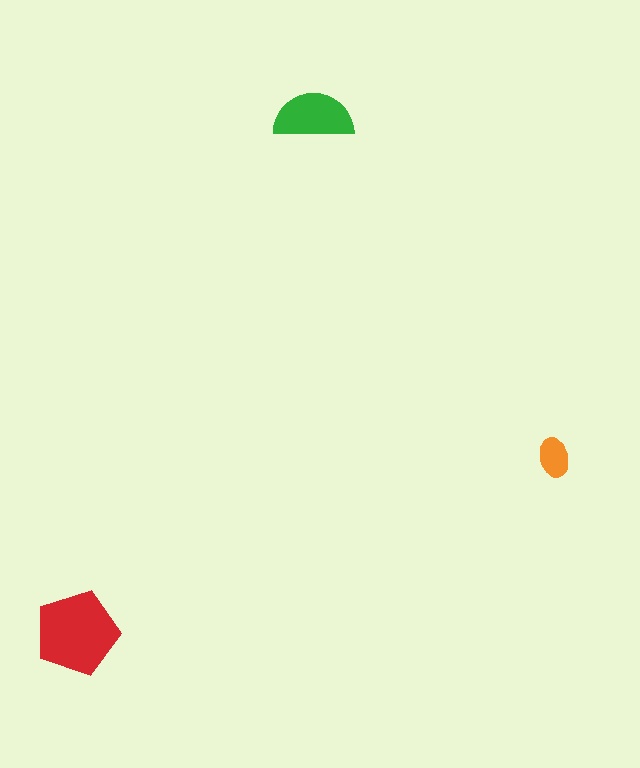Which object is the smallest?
The orange ellipse.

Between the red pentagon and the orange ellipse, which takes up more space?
The red pentagon.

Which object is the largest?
The red pentagon.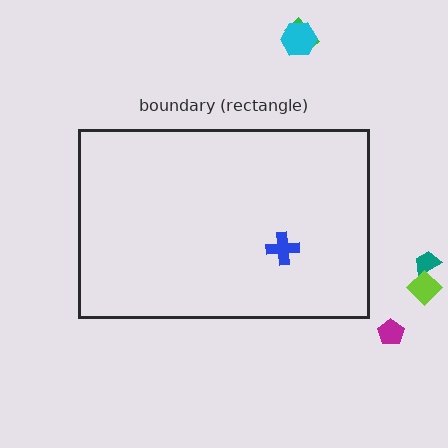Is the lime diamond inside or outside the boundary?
Outside.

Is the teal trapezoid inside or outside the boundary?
Outside.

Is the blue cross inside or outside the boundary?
Inside.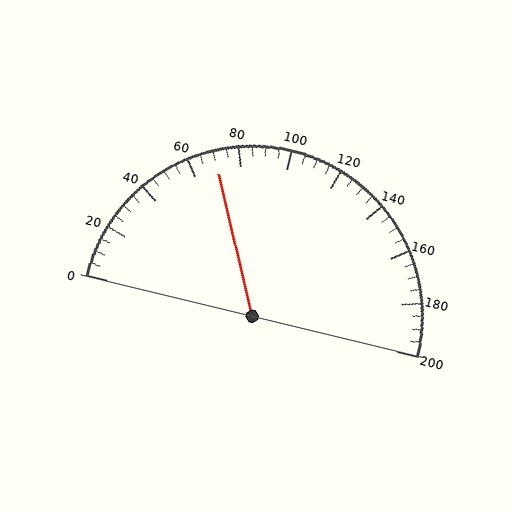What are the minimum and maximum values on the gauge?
The gauge ranges from 0 to 200.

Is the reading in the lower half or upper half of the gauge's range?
The reading is in the lower half of the range (0 to 200).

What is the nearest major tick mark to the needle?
The nearest major tick mark is 80.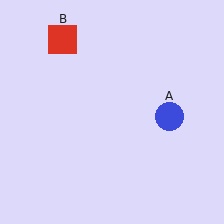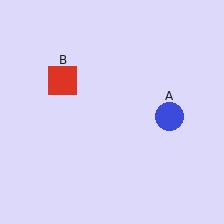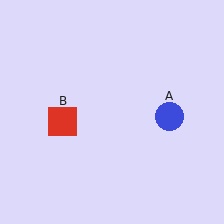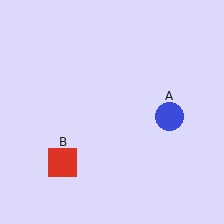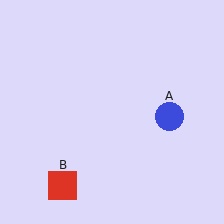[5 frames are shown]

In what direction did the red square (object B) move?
The red square (object B) moved down.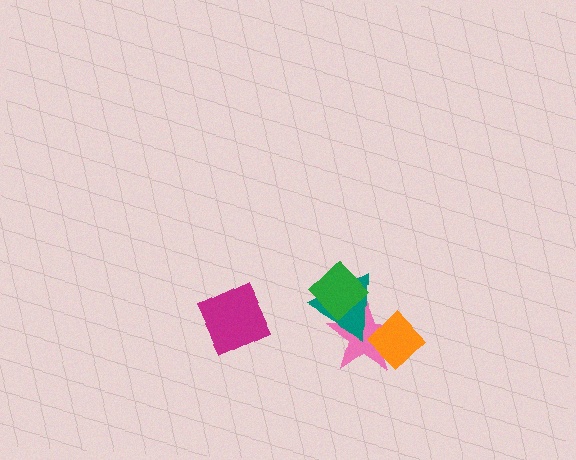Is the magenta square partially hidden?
No, no other shape covers it.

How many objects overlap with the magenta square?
0 objects overlap with the magenta square.